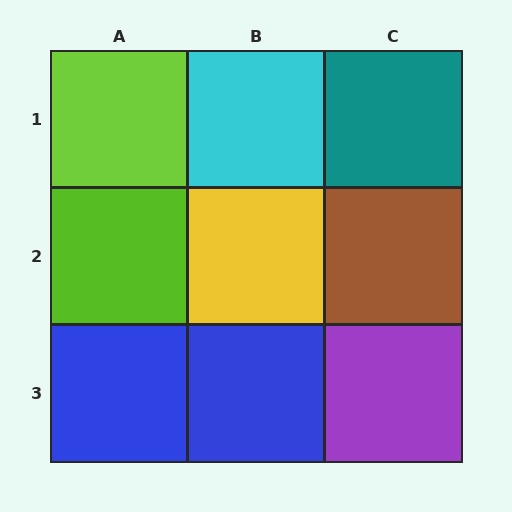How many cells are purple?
1 cell is purple.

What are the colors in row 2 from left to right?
Lime, yellow, brown.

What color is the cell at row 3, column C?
Purple.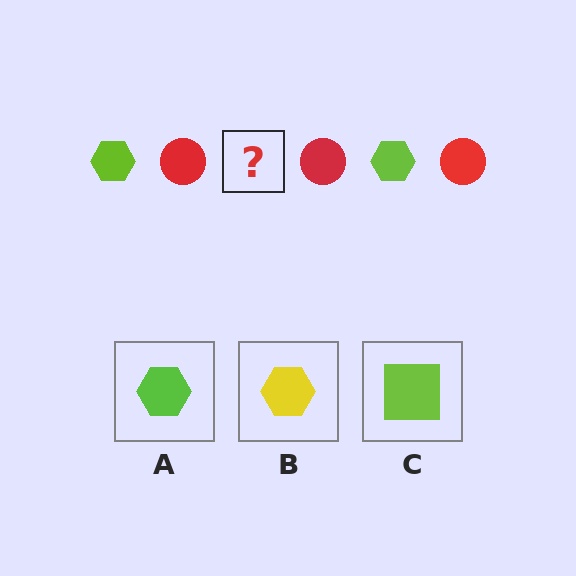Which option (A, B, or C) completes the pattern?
A.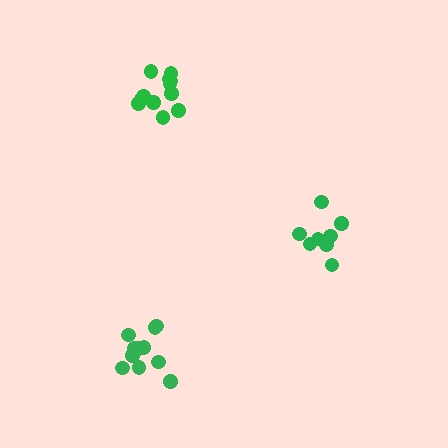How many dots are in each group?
Group 1: 11 dots, Group 2: 13 dots, Group 3: 8 dots (32 total).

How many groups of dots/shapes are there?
There are 3 groups.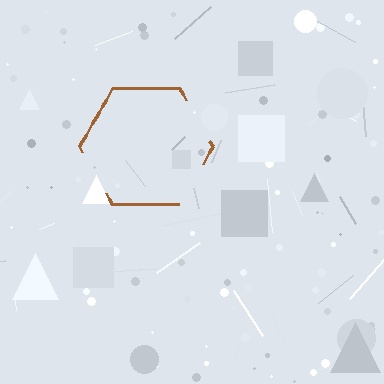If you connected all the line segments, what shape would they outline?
They would outline a hexagon.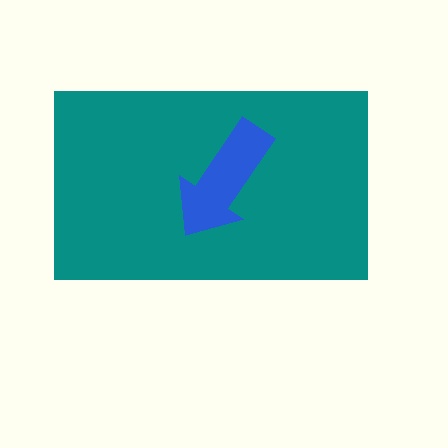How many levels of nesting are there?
2.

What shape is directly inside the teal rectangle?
The blue arrow.